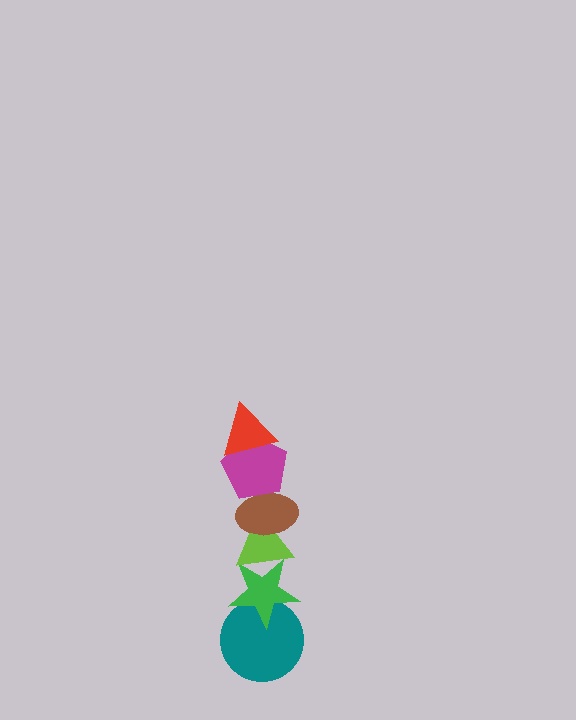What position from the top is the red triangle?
The red triangle is 1st from the top.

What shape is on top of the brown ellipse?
The magenta pentagon is on top of the brown ellipse.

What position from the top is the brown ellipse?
The brown ellipse is 3rd from the top.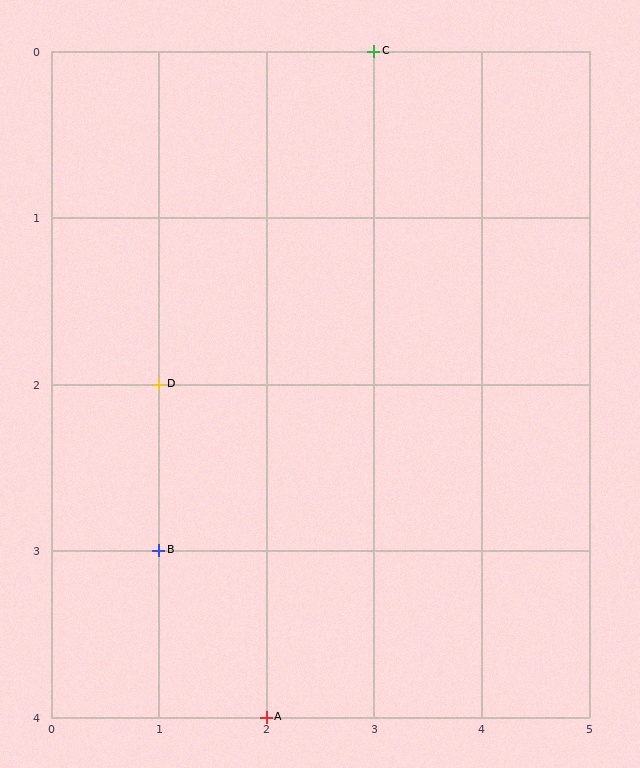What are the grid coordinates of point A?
Point A is at grid coordinates (2, 4).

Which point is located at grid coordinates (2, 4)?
Point A is at (2, 4).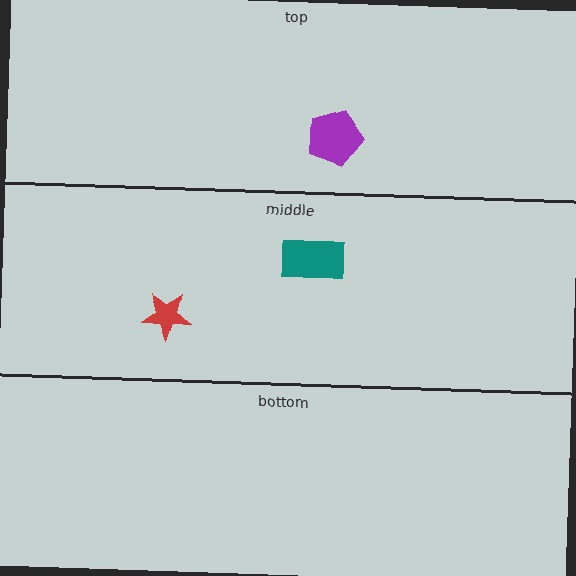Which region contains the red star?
The middle region.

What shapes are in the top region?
The purple pentagon.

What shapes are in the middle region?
The teal rectangle, the red star.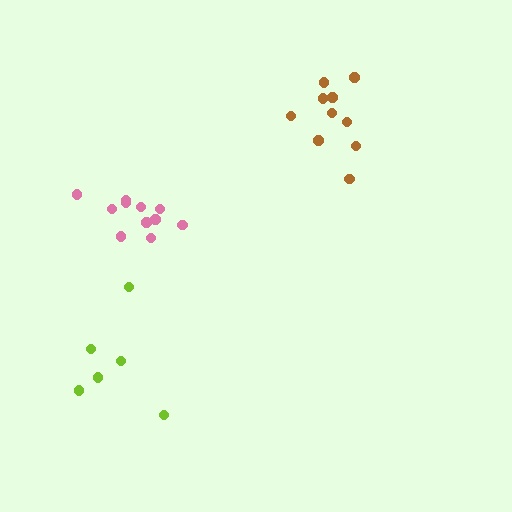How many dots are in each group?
Group 1: 11 dots, Group 2: 6 dots, Group 3: 10 dots (27 total).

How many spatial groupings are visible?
There are 3 spatial groupings.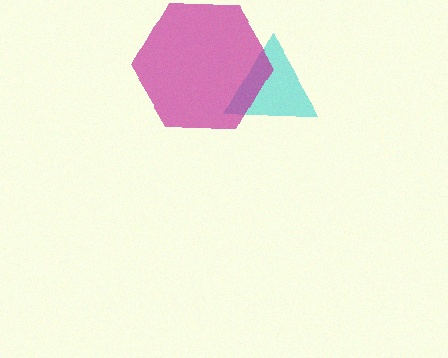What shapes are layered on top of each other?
The layered shapes are: a cyan triangle, a magenta hexagon.